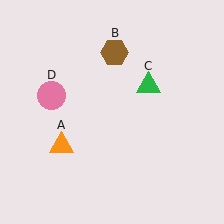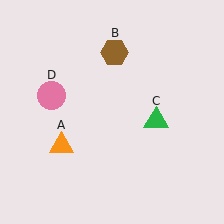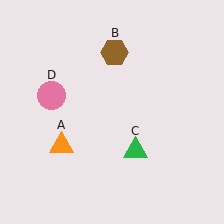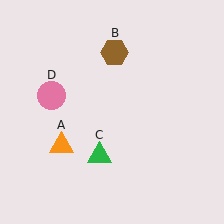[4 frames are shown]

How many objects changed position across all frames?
1 object changed position: green triangle (object C).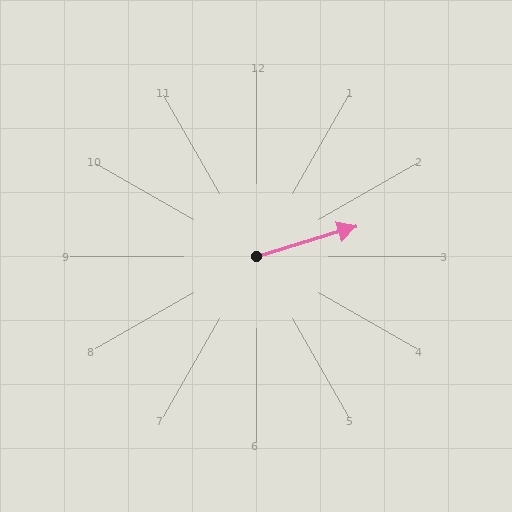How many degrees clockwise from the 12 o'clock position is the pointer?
Approximately 73 degrees.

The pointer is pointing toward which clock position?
Roughly 2 o'clock.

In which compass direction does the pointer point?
East.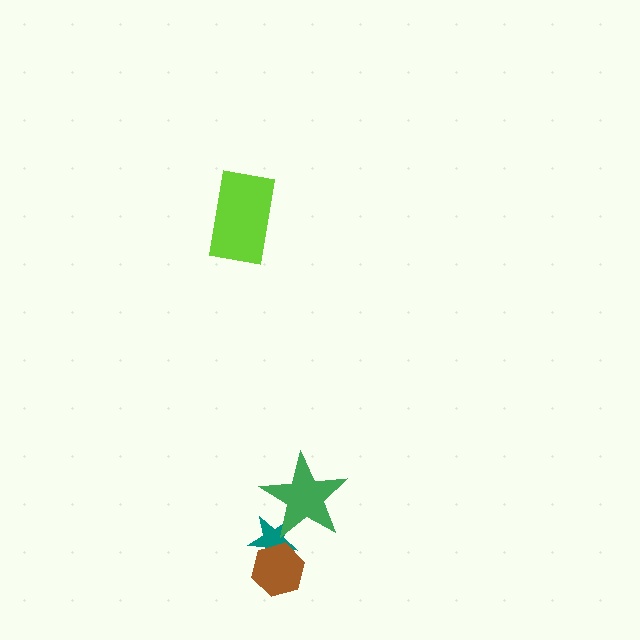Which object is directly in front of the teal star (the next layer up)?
The green star is directly in front of the teal star.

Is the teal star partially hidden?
Yes, it is partially covered by another shape.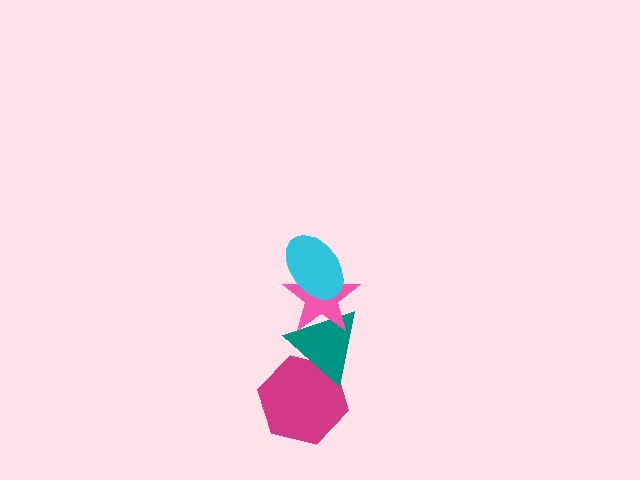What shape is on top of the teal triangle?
The pink star is on top of the teal triangle.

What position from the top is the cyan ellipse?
The cyan ellipse is 1st from the top.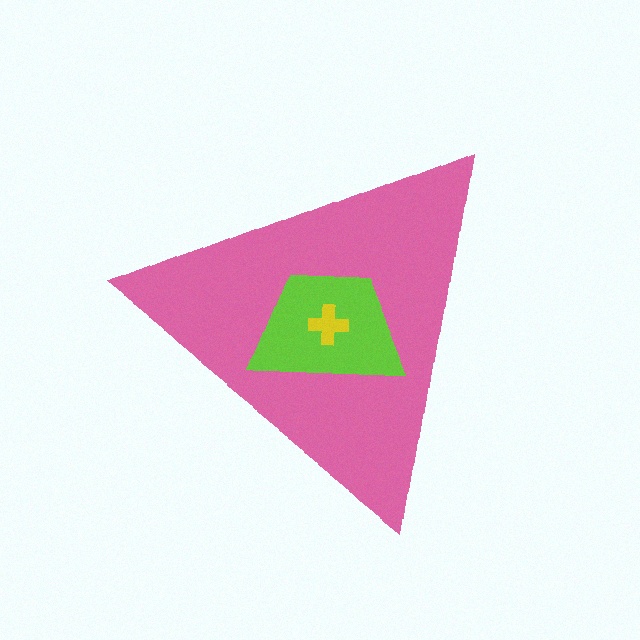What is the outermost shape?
The pink triangle.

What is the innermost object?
The yellow cross.